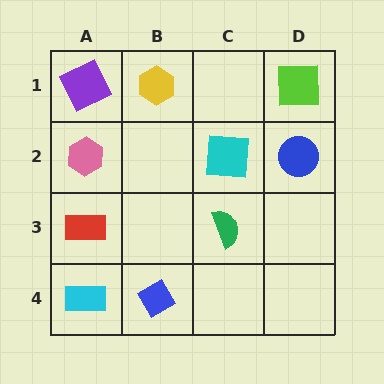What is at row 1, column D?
A lime square.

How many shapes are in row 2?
3 shapes.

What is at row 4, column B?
A blue diamond.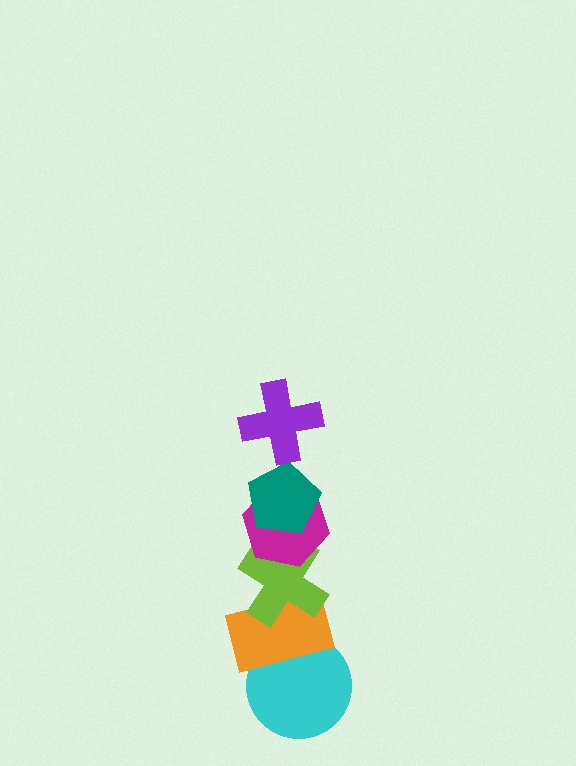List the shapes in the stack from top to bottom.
From top to bottom: the purple cross, the teal pentagon, the magenta hexagon, the lime cross, the orange rectangle, the cyan circle.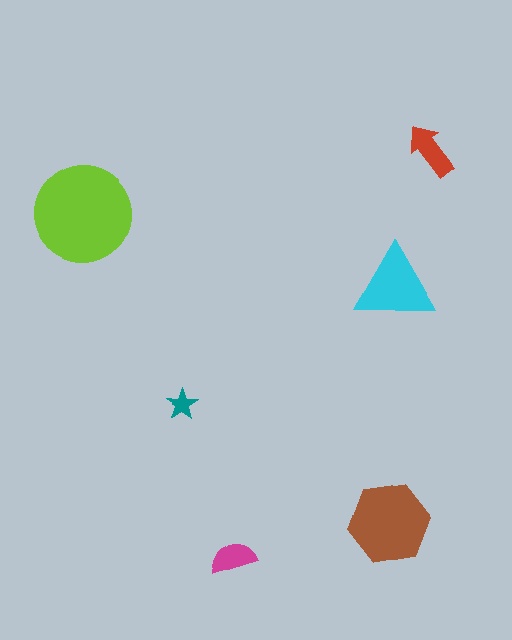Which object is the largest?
The lime circle.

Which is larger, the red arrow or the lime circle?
The lime circle.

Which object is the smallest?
The teal star.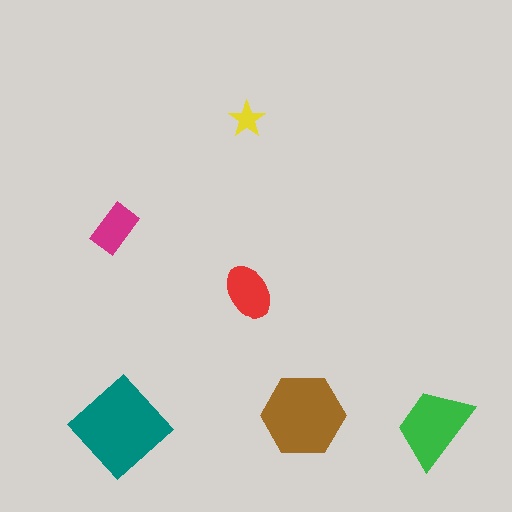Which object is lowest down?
The teal diamond is bottommost.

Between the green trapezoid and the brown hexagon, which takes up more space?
The brown hexagon.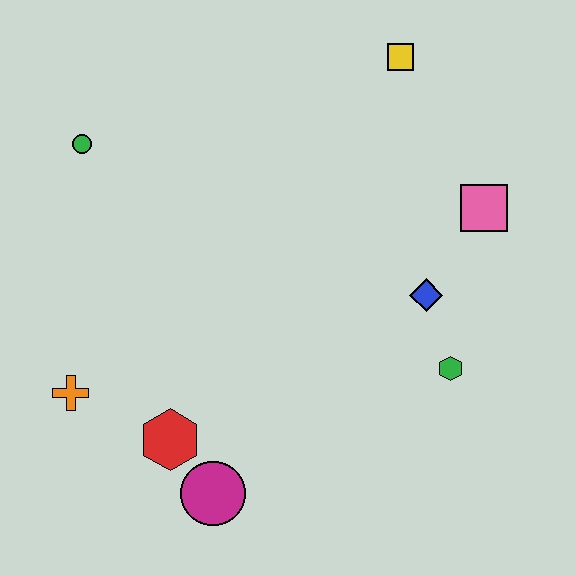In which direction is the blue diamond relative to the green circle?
The blue diamond is to the right of the green circle.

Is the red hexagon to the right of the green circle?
Yes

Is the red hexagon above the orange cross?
No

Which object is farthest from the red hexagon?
The yellow square is farthest from the red hexagon.